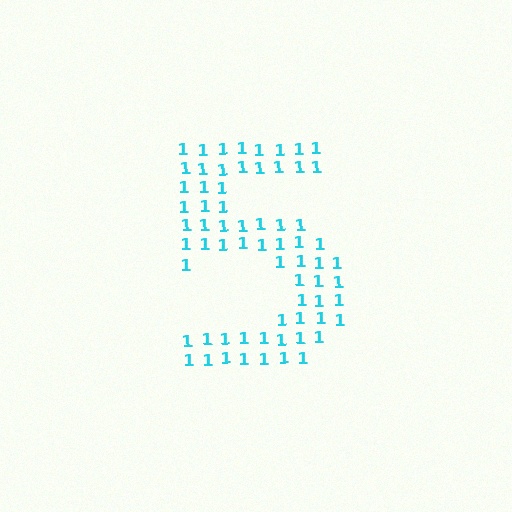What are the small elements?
The small elements are digit 1's.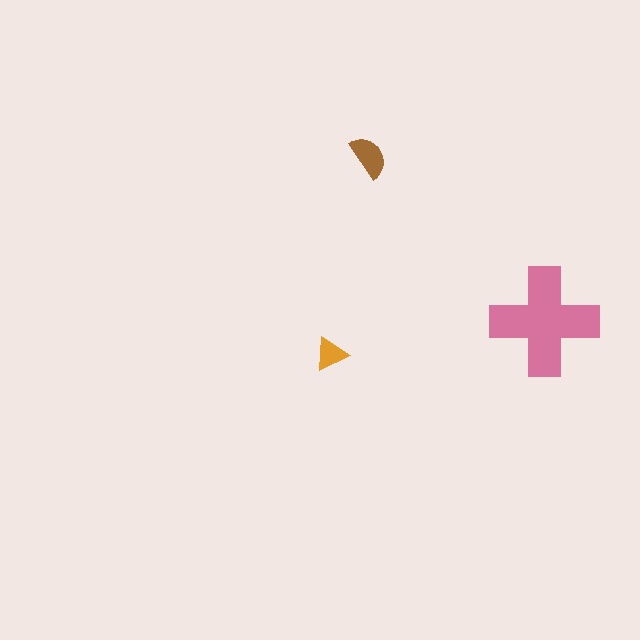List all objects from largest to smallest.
The pink cross, the brown semicircle, the orange triangle.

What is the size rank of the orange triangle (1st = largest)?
3rd.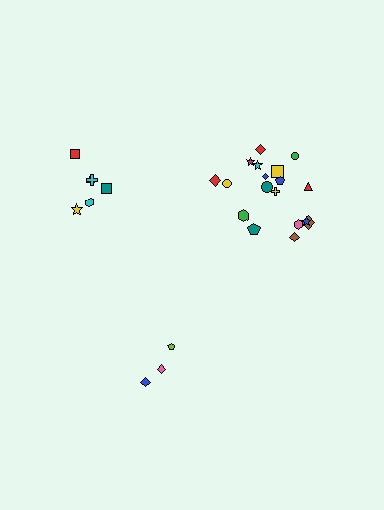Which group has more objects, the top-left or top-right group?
The top-right group.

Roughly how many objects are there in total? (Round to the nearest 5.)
Roughly 25 objects in total.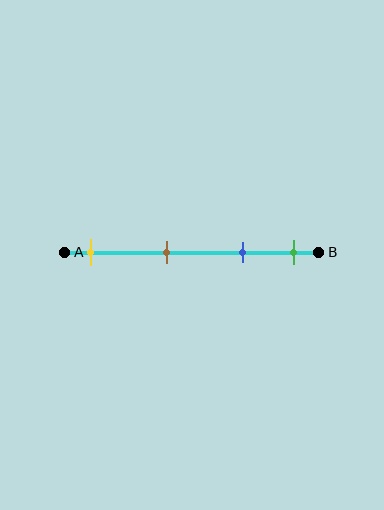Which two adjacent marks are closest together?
The blue and green marks are the closest adjacent pair.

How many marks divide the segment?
There are 4 marks dividing the segment.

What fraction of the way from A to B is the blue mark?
The blue mark is approximately 70% (0.7) of the way from A to B.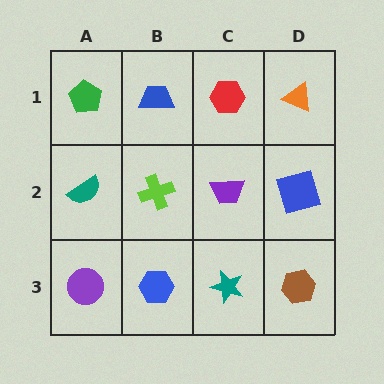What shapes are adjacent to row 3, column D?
A blue square (row 2, column D), a teal star (row 3, column C).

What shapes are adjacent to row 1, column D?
A blue square (row 2, column D), a red hexagon (row 1, column C).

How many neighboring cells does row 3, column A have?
2.